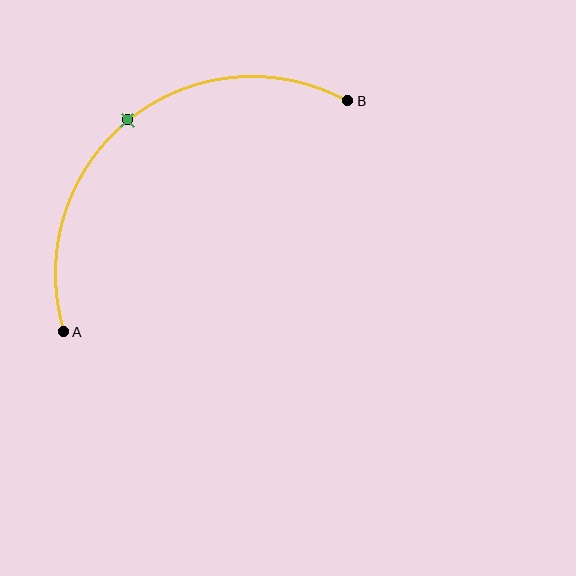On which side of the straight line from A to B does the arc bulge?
The arc bulges above and to the left of the straight line connecting A and B.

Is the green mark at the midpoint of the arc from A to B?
Yes. The green mark lies on the arc at equal arc-length from both A and B — it is the arc midpoint.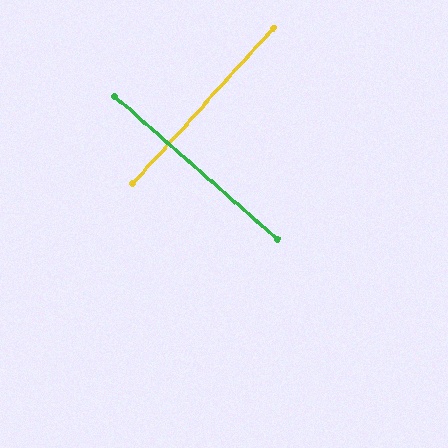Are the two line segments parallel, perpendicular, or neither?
Perpendicular — they meet at approximately 89°.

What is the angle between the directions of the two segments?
Approximately 89 degrees.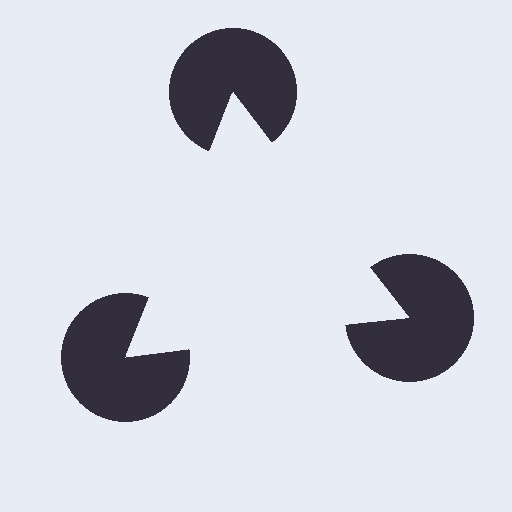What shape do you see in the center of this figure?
An illusory triangle — its edges are inferred from the aligned wedge cuts in the pac-man discs, not physically drawn.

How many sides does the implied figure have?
3 sides.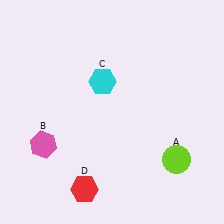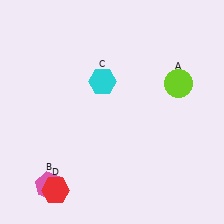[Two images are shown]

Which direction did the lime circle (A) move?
The lime circle (A) moved up.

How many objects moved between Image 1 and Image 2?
3 objects moved between the two images.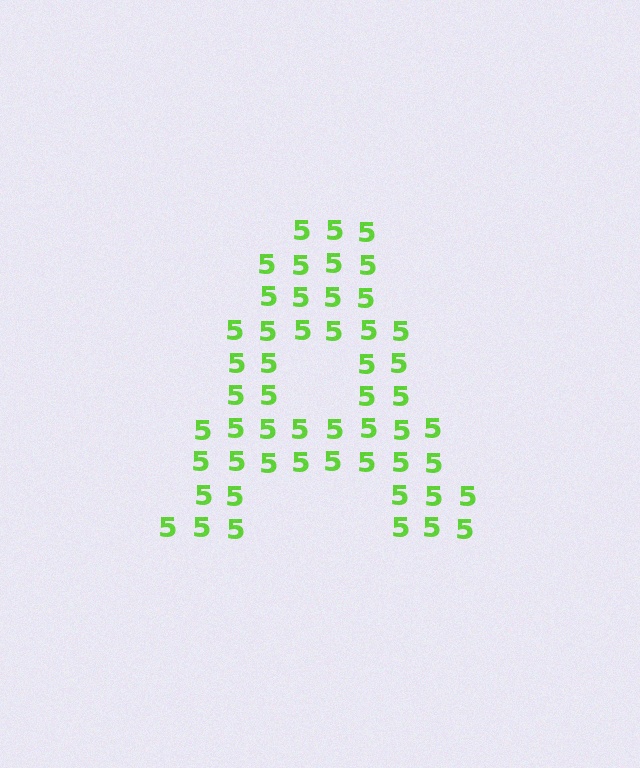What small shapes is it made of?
It is made of small digit 5's.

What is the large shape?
The large shape is the letter A.